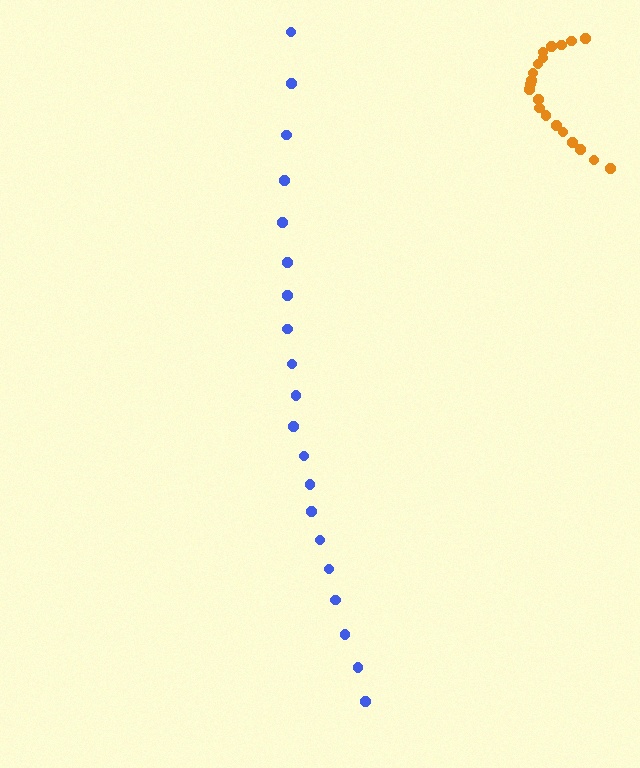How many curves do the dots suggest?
There are 2 distinct paths.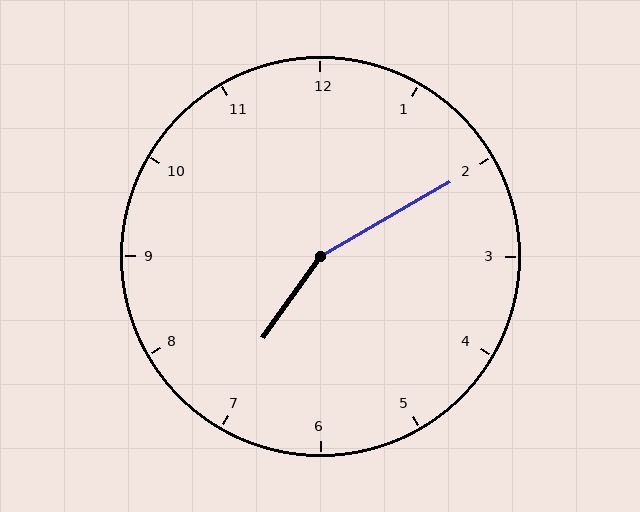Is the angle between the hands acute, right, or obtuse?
It is obtuse.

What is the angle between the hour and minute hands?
Approximately 155 degrees.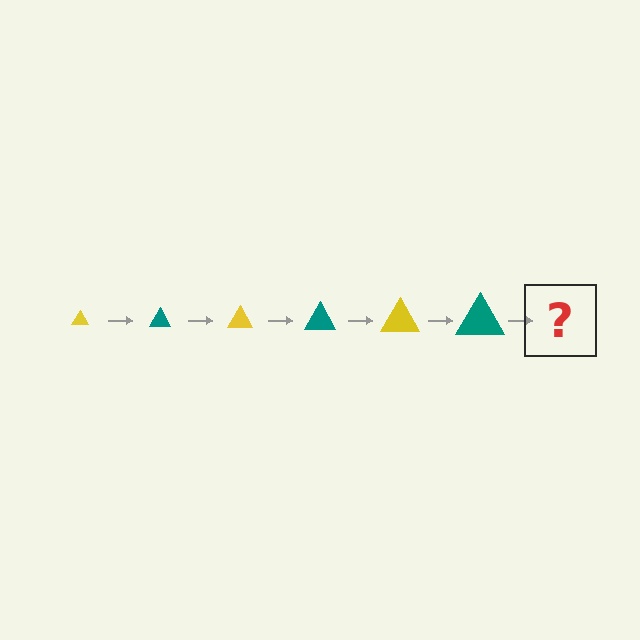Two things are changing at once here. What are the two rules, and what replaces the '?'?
The two rules are that the triangle grows larger each step and the color cycles through yellow and teal. The '?' should be a yellow triangle, larger than the previous one.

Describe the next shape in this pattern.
It should be a yellow triangle, larger than the previous one.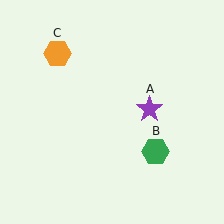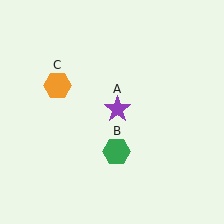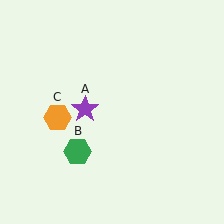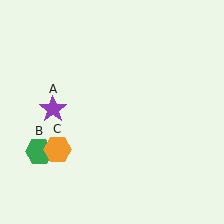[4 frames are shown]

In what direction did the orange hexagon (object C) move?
The orange hexagon (object C) moved down.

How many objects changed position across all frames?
3 objects changed position: purple star (object A), green hexagon (object B), orange hexagon (object C).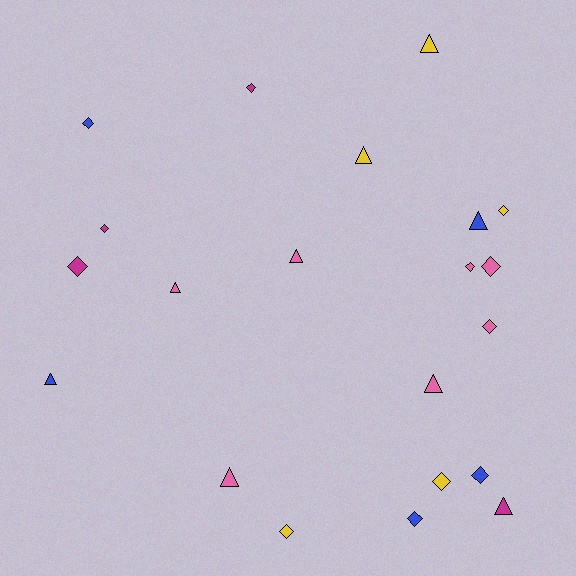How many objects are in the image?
There are 21 objects.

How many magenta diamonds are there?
There are 3 magenta diamonds.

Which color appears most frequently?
Pink, with 7 objects.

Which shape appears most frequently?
Diamond, with 12 objects.